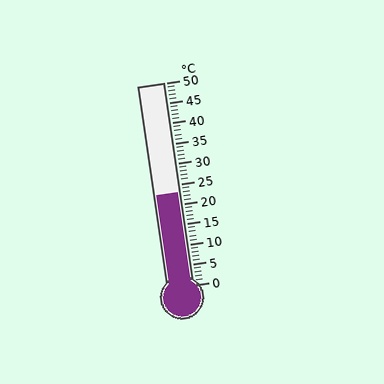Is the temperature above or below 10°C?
The temperature is above 10°C.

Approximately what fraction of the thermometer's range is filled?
The thermometer is filled to approximately 45% of its range.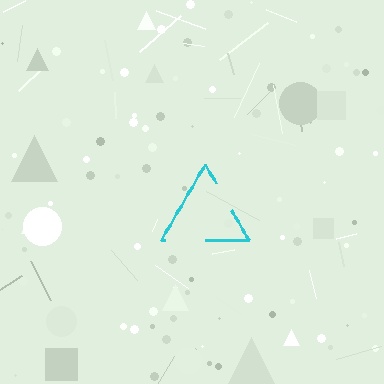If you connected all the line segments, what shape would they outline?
They would outline a triangle.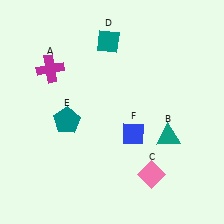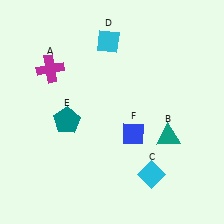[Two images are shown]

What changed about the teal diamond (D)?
In Image 1, D is teal. In Image 2, it changed to cyan.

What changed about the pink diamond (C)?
In Image 1, C is pink. In Image 2, it changed to cyan.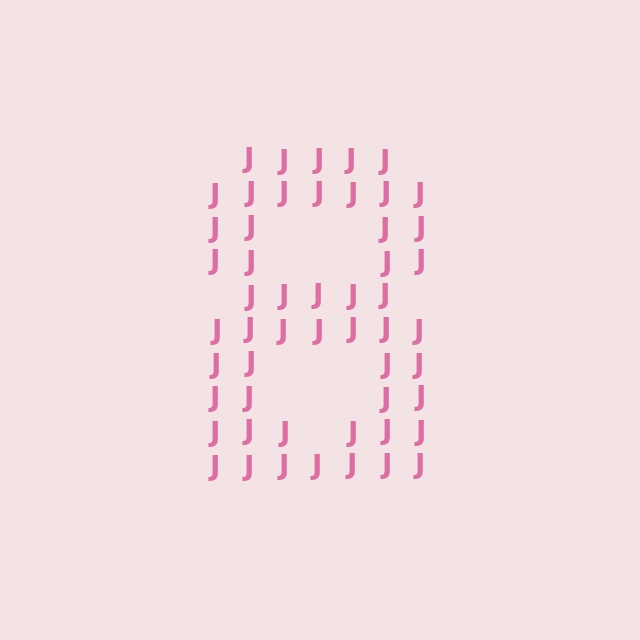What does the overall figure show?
The overall figure shows the digit 8.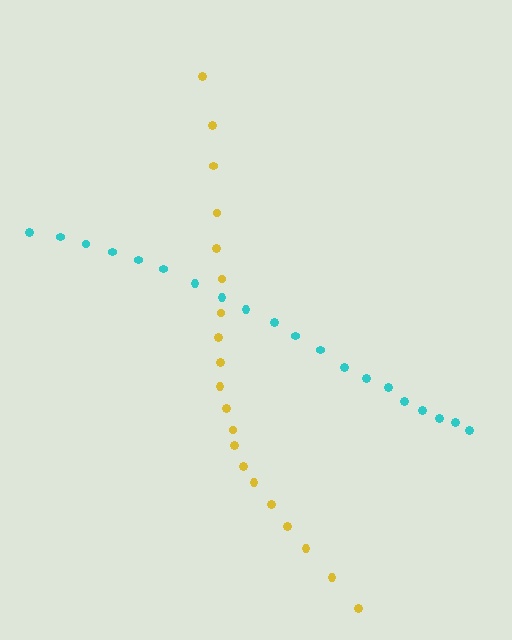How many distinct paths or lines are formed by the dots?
There are 2 distinct paths.